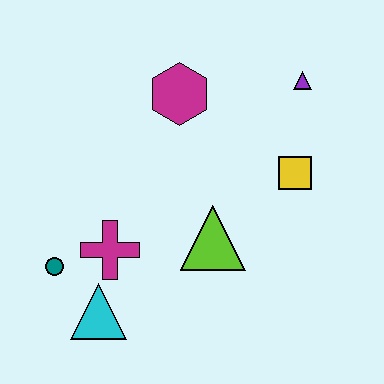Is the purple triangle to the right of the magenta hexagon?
Yes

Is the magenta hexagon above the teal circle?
Yes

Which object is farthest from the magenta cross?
The purple triangle is farthest from the magenta cross.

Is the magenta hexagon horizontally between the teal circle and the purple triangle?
Yes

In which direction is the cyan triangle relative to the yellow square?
The cyan triangle is to the left of the yellow square.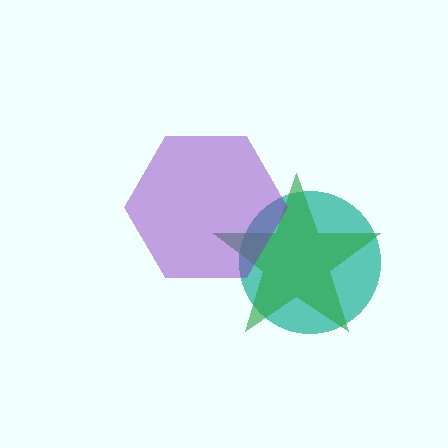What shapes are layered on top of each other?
The layered shapes are: a teal circle, a green star, a purple hexagon.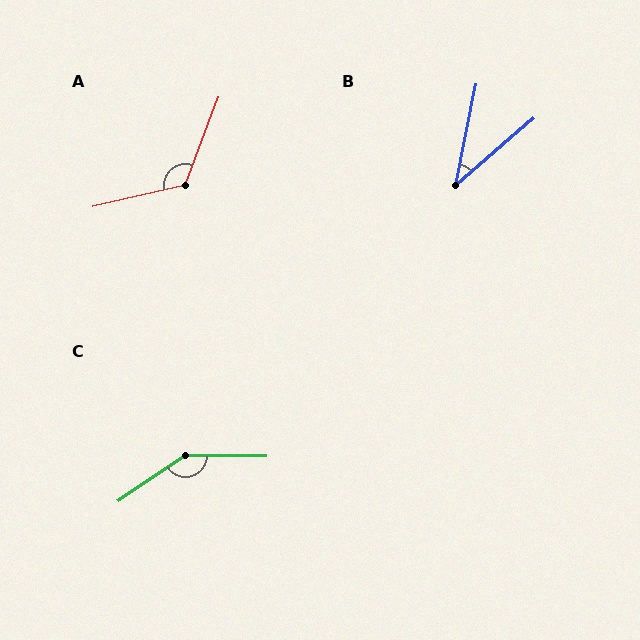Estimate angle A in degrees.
Approximately 124 degrees.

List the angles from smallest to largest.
B (38°), A (124°), C (146°).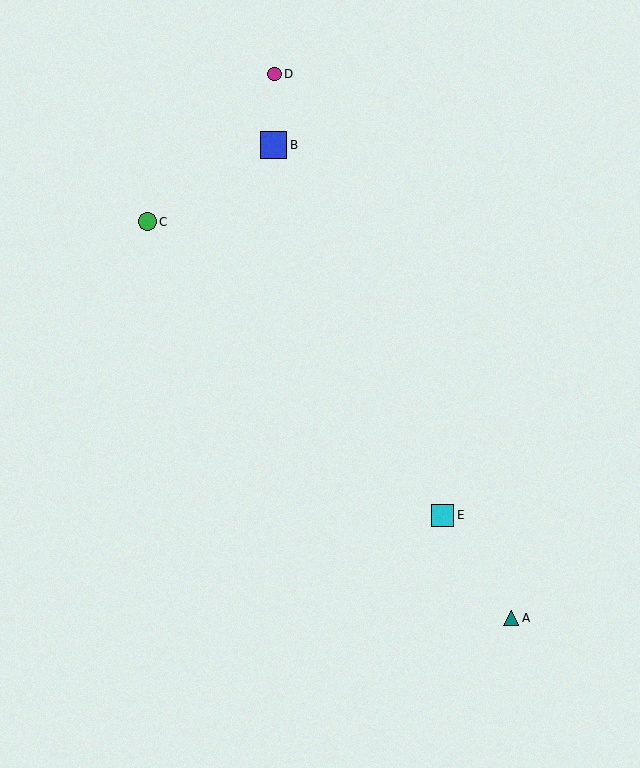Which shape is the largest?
The blue square (labeled B) is the largest.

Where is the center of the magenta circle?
The center of the magenta circle is at (274, 74).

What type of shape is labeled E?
Shape E is a cyan square.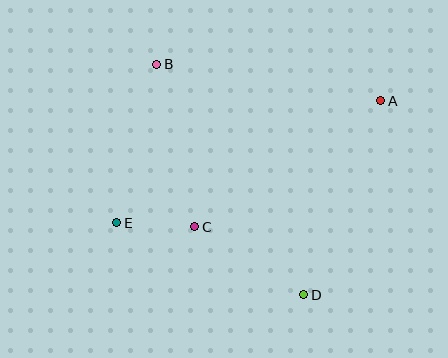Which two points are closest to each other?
Points C and E are closest to each other.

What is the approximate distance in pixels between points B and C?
The distance between B and C is approximately 167 pixels.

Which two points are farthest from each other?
Points A and E are farthest from each other.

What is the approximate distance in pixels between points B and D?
The distance between B and D is approximately 273 pixels.